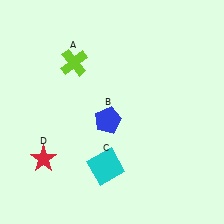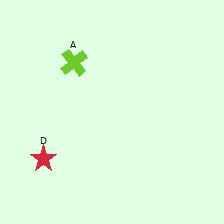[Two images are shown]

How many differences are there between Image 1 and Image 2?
There are 2 differences between the two images.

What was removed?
The cyan square (C), the blue pentagon (B) were removed in Image 2.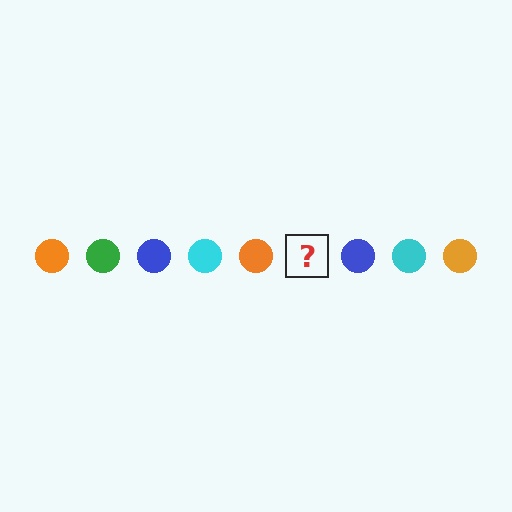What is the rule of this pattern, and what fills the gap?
The rule is that the pattern cycles through orange, green, blue, cyan circles. The gap should be filled with a green circle.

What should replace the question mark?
The question mark should be replaced with a green circle.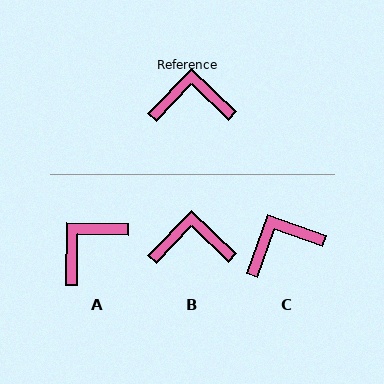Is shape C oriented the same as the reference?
No, it is off by about 25 degrees.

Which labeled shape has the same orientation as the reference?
B.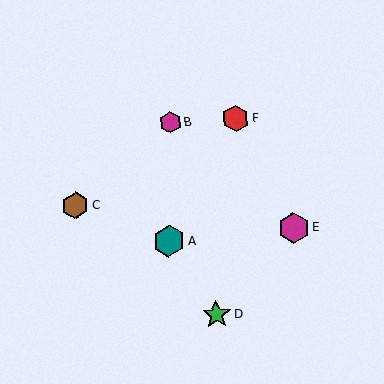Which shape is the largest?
The teal hexagon (labeled A) is the largest.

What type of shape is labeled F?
Shape F is a red hexagon.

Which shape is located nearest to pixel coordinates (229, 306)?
The green star (labeled D) at (216, 315) is nearest to that location.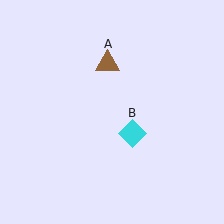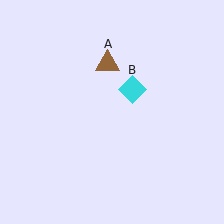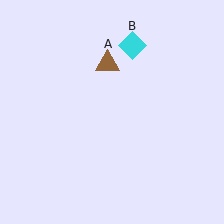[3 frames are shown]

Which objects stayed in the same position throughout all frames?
Brown triangle (object A) remained stationary.